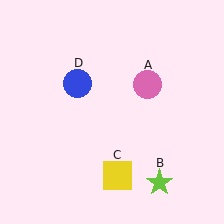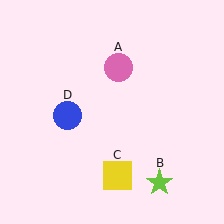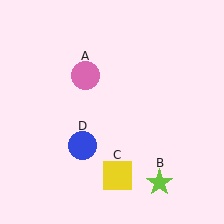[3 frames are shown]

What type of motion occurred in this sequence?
The pink circle (object A), blue circle (object D) rotated counterclockwise around the center of the scene.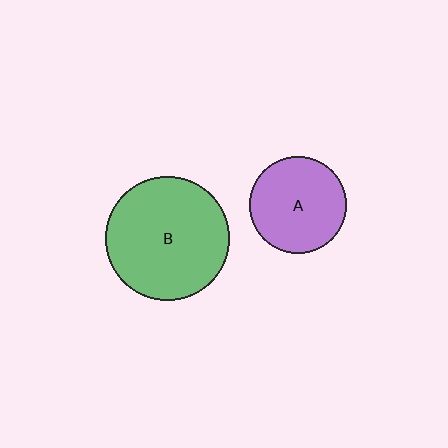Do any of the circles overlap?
No, none of the circles overlap.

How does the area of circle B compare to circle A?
Approximately 1.6 times.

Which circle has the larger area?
Circle B (green).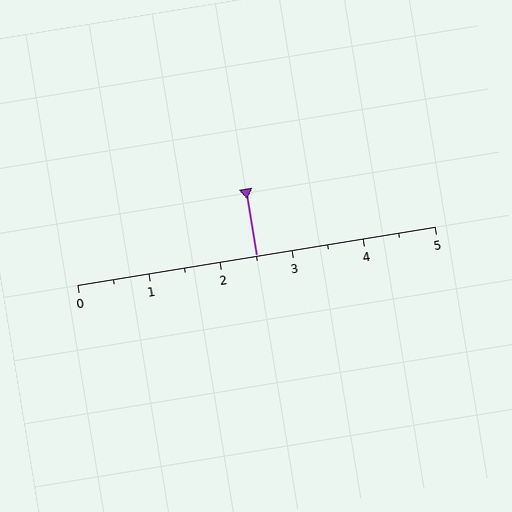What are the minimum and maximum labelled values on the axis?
The axis runs from 0 to 5.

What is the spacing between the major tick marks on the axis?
The major ticks are spaced 1 apart.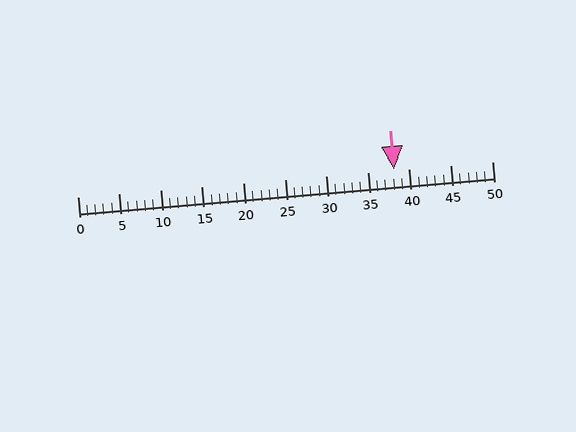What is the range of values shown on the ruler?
The ruler shows values from 0 to 50.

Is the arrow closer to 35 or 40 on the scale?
The arrow is closer to 40.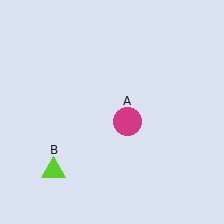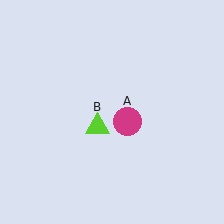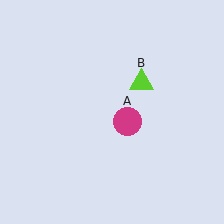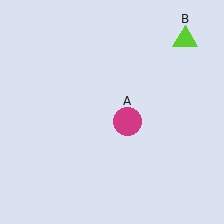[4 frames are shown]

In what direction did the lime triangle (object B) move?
The lime triangle (object B) moved up and to the right.